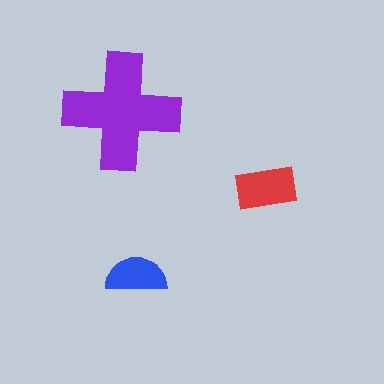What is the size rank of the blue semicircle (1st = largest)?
3rd.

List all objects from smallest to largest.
The blue semicircle, the red rectangle, the purple cross.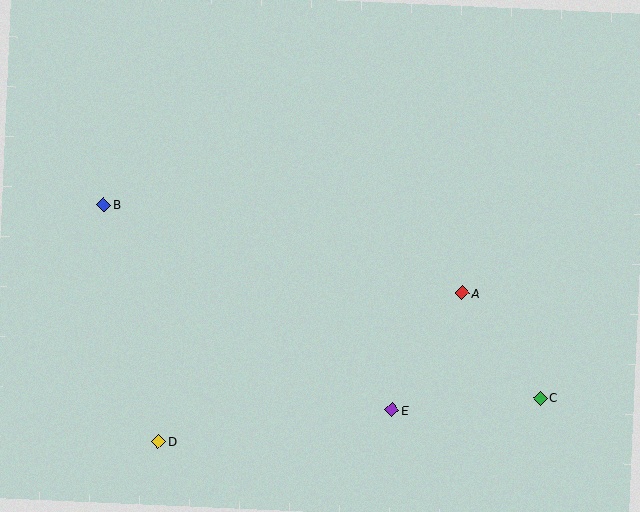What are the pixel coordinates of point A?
Point A is at (462, 293).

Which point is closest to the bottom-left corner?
Point D is closest to the bottom-left corner.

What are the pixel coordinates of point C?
Point C is at (540, 398).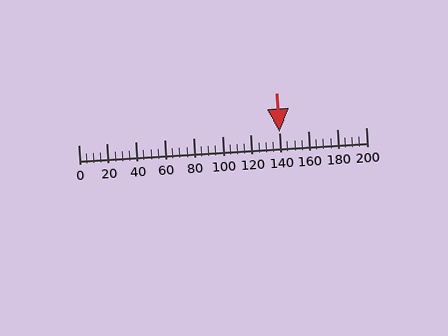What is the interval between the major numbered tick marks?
The major tick marks are spaced 20 units apart.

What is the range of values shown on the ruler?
The ruler shows values from 0 to 200.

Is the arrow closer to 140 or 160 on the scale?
The arrow is closer to 140.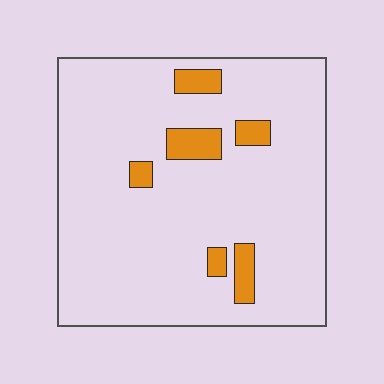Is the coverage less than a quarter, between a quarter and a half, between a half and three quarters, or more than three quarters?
Less than a quarter.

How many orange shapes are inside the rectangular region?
6.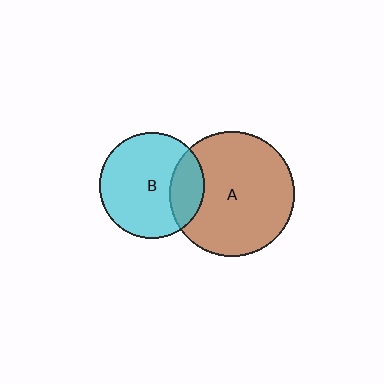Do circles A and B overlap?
Yes.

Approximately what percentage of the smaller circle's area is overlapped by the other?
Approximately 20%.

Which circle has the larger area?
Circle A (brown).